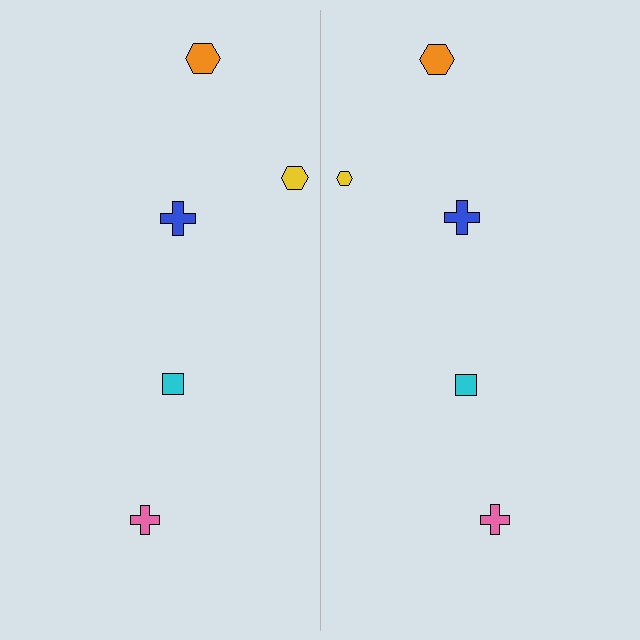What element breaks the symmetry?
The yellow hexagon on the right side has a different size than its mirror counterpart.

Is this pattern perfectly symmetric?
No, the pattern is not perfectly symmetric. The yellow hexagon on the right side has a different size than its mirror counterpart.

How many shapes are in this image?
There are 10 shapes in this image.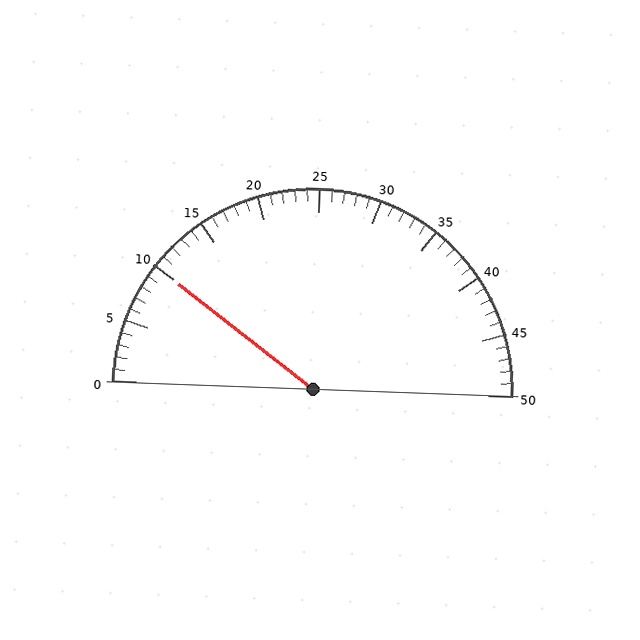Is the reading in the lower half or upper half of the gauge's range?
The reading is in the lower half of the range (0 to 50).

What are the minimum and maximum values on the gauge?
The gauge ranges from 0 to 50.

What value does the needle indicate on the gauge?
The needle indicates approximately 10.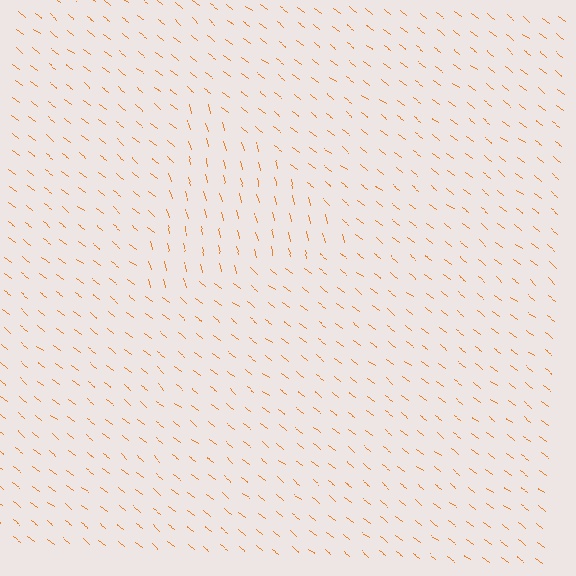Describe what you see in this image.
The image is filled with small orange line segments. A triangle region in the image has lines oriented differently from the surrounding lines, creating a visible texture boundary.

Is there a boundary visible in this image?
Yes, there is a texture boundary formed by a change in line orientation.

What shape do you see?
I see a triangle.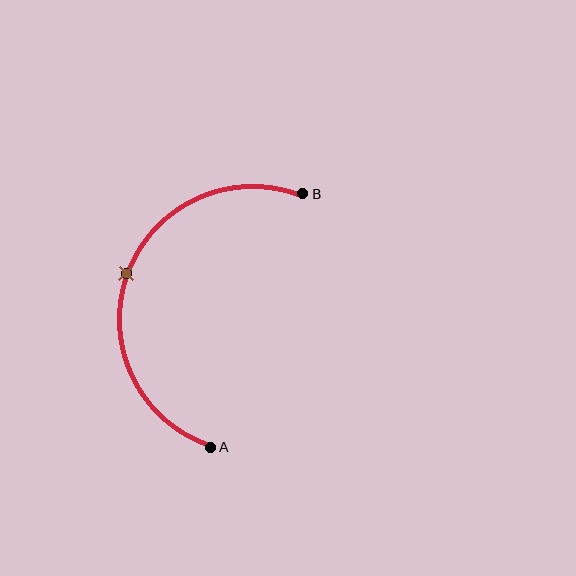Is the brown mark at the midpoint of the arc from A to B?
Yes. The brown mark lies on the arc at equal arc-length from both A and B — it is the arc midpoint.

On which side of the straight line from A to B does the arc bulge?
The arc bulges to the left of the straight line connecting A and B.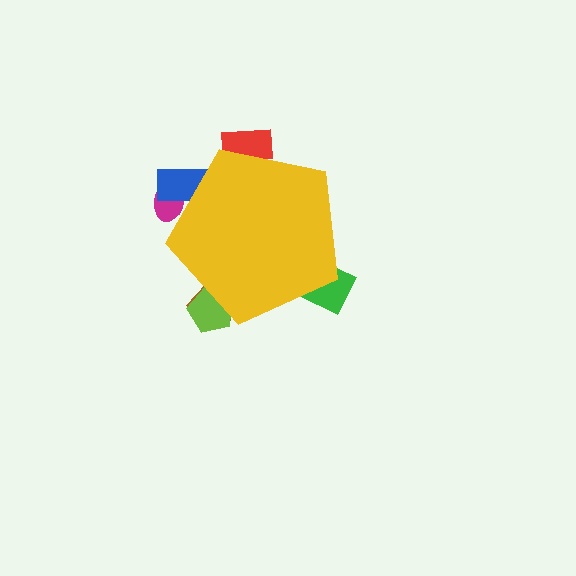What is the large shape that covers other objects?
A yellow pentagon.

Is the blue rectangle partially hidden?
Yes, the blue rectangle is partially hidden behind the yellow pentagon.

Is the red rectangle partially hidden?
Yes, the red rectangle is partially hidden behind the yellow pentagon.